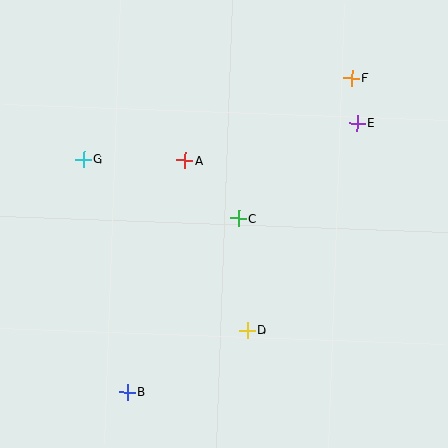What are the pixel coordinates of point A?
Point A is at (185, 161).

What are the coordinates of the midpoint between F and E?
The midpoint between F and E is at (354, 100).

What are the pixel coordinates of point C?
Point C is at (238, 218).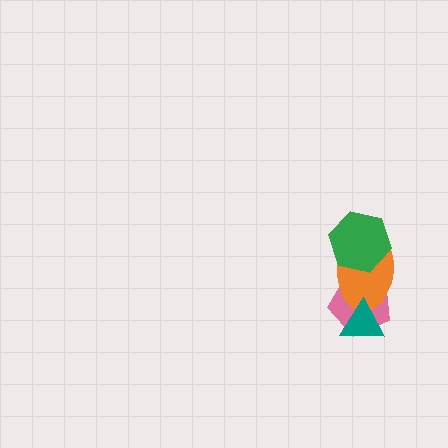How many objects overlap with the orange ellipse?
3 objects overlap with the orange ellipse.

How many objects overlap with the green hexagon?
1 object overlaps with the green hexagon.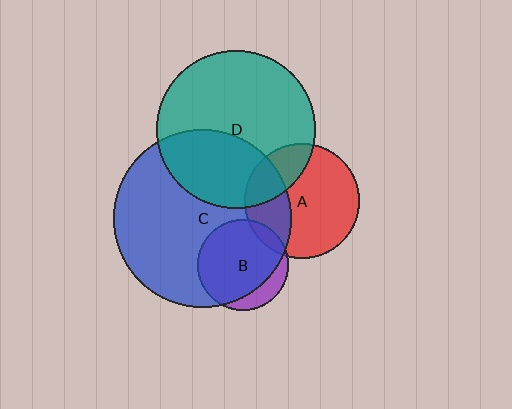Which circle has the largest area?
Circle C (blue).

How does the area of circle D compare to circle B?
Approximately 3.0 times.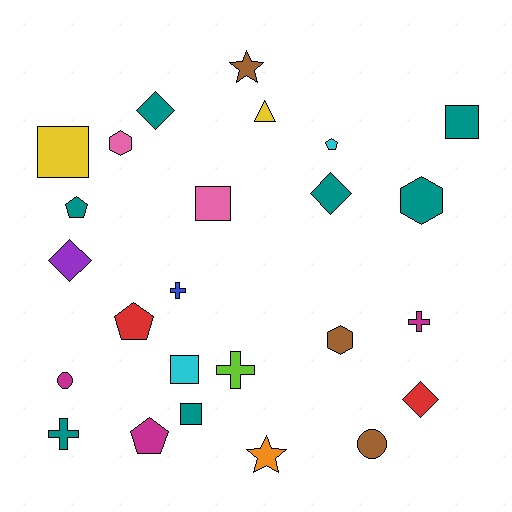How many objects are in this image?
There are 25 objects.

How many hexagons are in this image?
There are 3 hexagons.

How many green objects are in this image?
There are no green objects.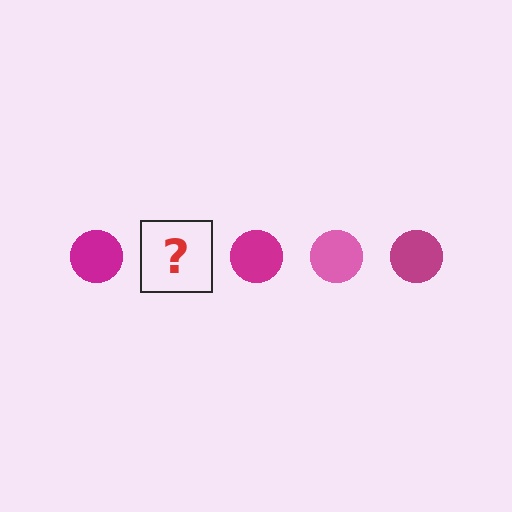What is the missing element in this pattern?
The missing element is a pink circle.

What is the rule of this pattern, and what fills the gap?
The rule is that the pattern cycles through magenta, pink circles. The gap should be filled with a pink circle.